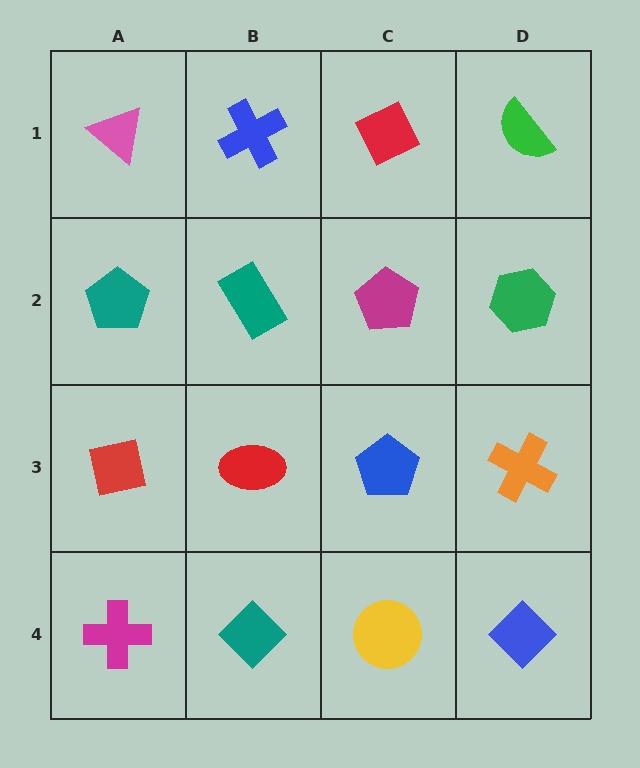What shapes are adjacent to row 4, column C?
A blue pentagon (row 3, column C), a teal diamond (row 4, column B), a blue diamond (row 4, column D).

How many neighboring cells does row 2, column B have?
4.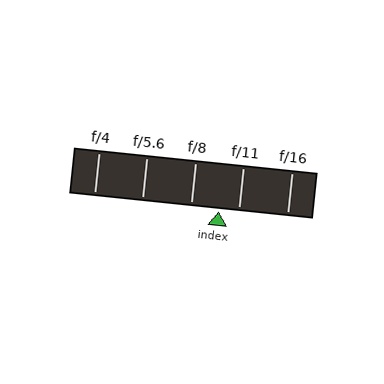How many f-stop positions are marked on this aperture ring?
There are 5 f-stop positions marked.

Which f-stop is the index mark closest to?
The index mark is closest to f/11.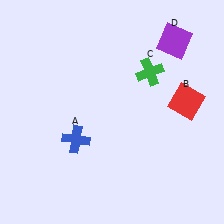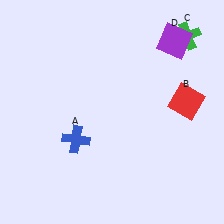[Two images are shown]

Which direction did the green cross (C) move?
The green cross (C) moved right.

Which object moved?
The green cross (C) moved right.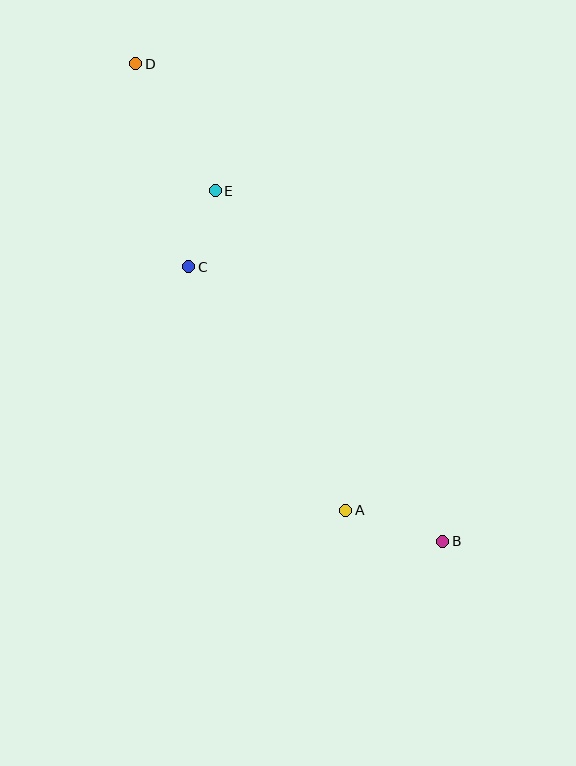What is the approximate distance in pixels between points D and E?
The distance between D and E is approximately 150 pixels.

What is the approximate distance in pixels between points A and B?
The distance between A and B is approximately 102 pixels.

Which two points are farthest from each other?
Points B and D are farthest from each other.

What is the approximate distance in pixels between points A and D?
The distance between A and D is approximately 493 pixels.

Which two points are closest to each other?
Points C and E are closest to each other.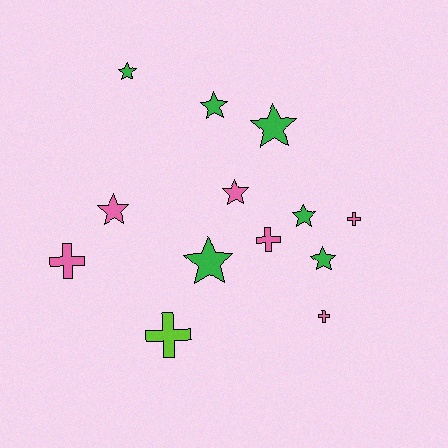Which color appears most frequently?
Pink, with 6 objects.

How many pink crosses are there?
There are 4 pink crosses.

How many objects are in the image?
There are 13 objects.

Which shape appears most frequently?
Star, with 8 objects.